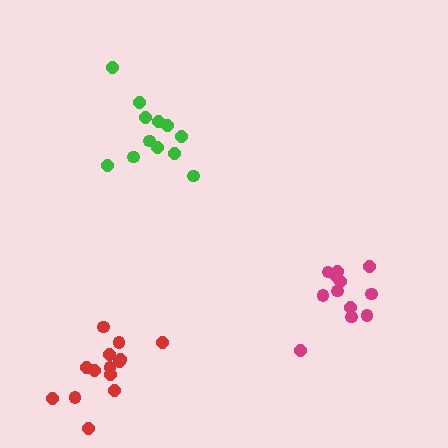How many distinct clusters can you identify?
There are 3 distinct clusters.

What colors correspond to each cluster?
The clusters are colored: green, red, magenta.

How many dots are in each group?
Group 1: 12 dots, Group 2: 14 dots, Group 3: 12 dots (38 total).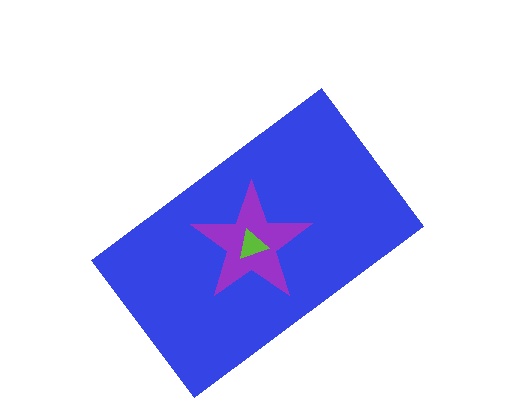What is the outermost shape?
The blue rectangle.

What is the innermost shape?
The lime triangle.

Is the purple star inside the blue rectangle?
Yes.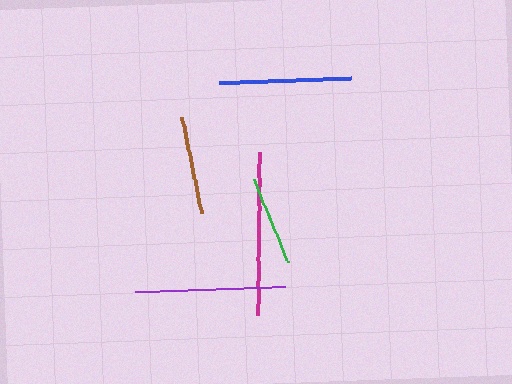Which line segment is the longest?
The magenta line is the longest at approximately 163 pixels.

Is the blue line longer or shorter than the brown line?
The blue line is longer than the brown line.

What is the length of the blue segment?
The blue segment is approximately 132 pixels long.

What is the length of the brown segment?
The brown segment is approximately 99 pixels long.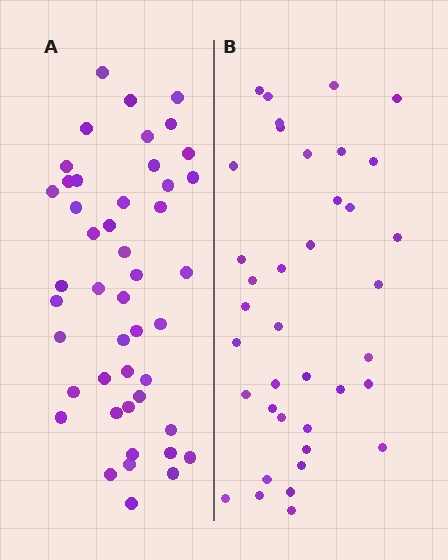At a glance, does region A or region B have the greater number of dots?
Region A (the left region) has more dots.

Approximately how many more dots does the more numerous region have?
Region A has roughly 8 or so more dots than region B.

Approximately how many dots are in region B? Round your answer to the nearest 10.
About 40 dots. (The exact count is 38, which rounds to 40.)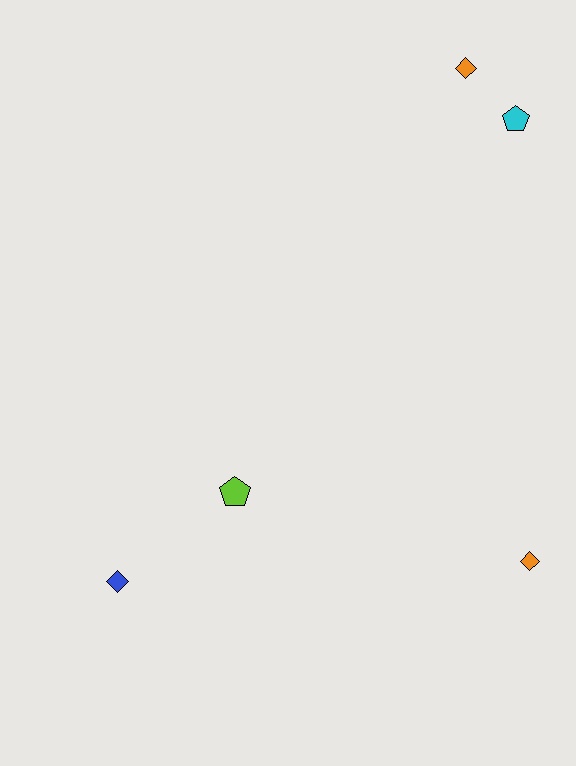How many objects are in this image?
There are 5 objects.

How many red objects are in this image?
There are no red objects.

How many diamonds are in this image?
There are 3 diamonds.